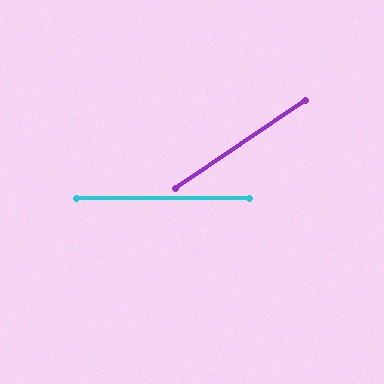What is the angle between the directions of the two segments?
Approximately 34 degrees.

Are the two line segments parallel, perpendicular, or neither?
Neither parallel nor perpendicular — they differ by about 34°.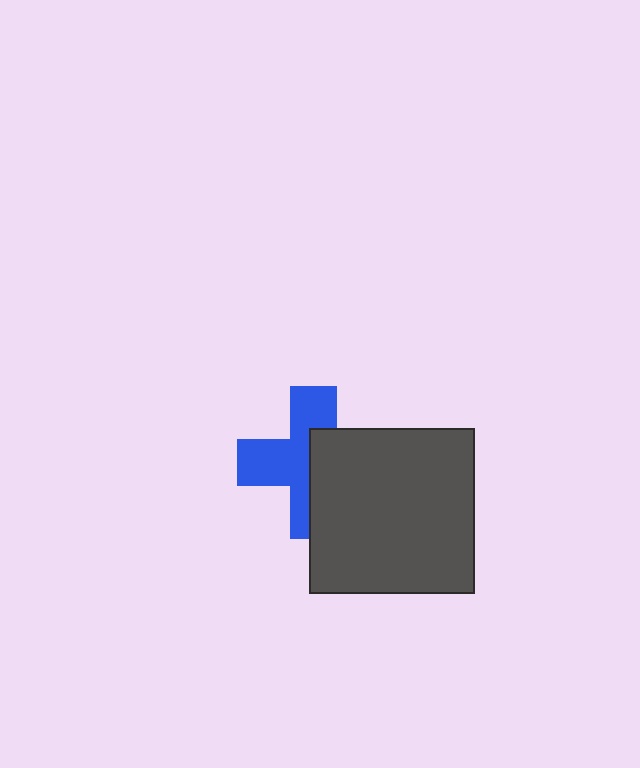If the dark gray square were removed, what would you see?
You would see the complete blue cross.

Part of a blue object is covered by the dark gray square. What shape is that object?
It is a cross.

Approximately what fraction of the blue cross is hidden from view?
Roughly 45% of the blue cross is hidden behind the dark gray square.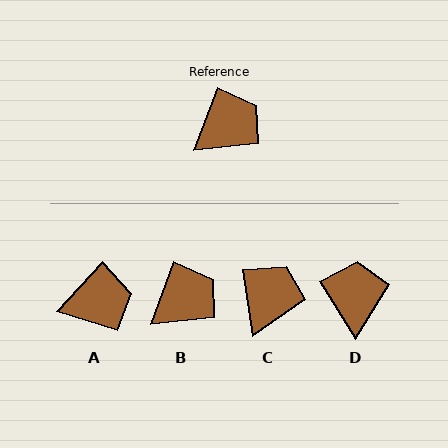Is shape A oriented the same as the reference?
No, it is off by about 23 degrees.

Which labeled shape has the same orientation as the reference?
B.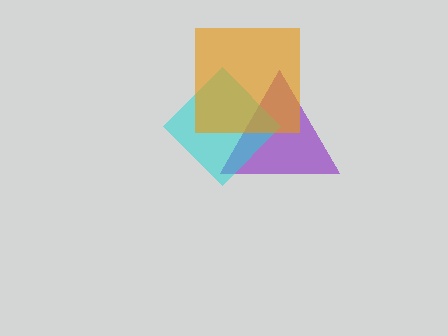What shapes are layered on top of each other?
The layered shapes are: a purple triangle, a cyan diamond, an orange square.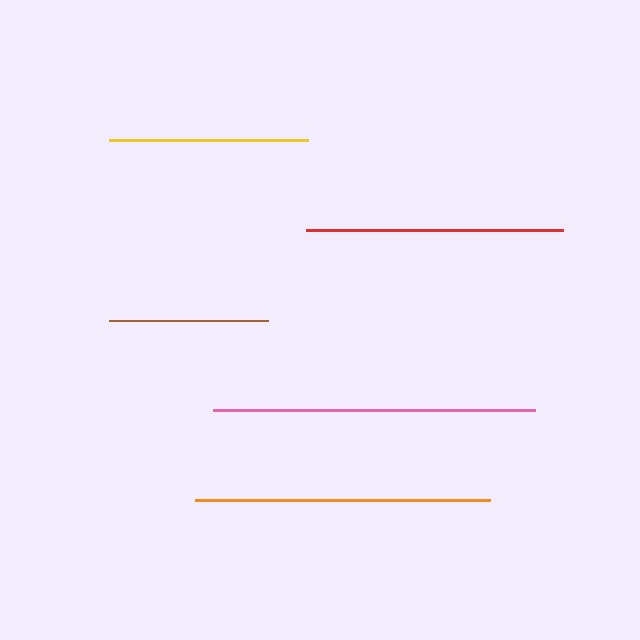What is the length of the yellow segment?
The yellow segment is approximately 199 pixels long.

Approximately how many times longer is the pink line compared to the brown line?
The pink line is approximately 2.0 times the length of the brown line.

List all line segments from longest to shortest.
From longest to shortest: pink, orange, red, yellow, brown.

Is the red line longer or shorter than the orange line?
The orange line is longer than the red line.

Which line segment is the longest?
The pink line is the longest at approximately 322 pixels.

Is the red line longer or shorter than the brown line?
The red line is longer than the brown line.